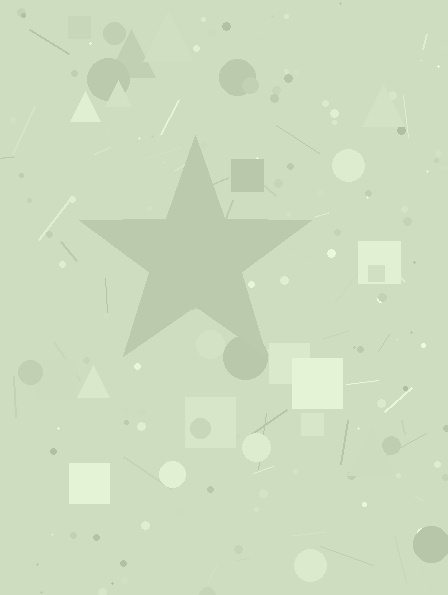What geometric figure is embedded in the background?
A star is embedded in the background.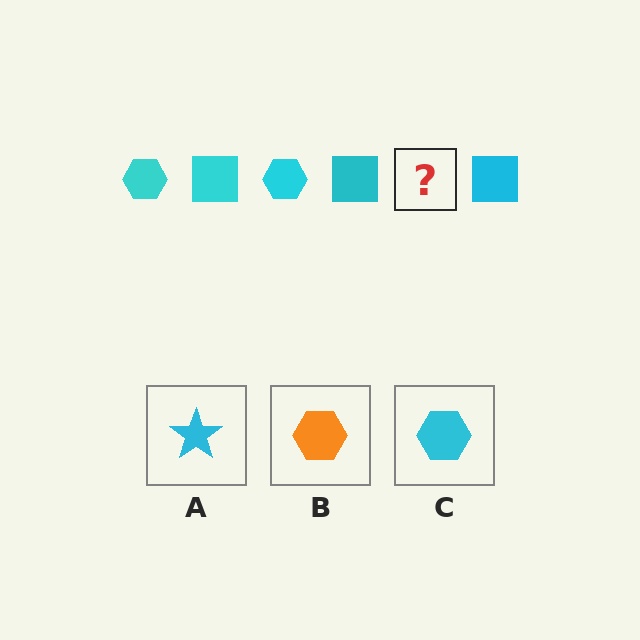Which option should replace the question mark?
Option C.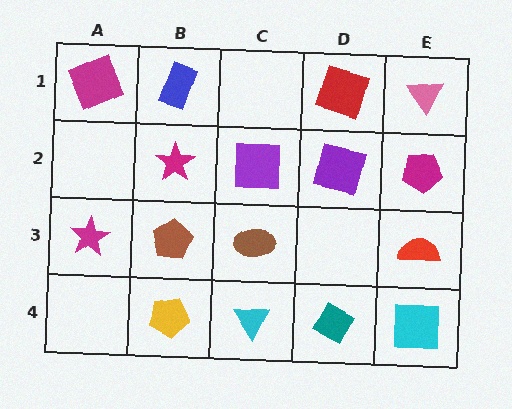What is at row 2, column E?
A magenta pentagon.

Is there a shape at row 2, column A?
No, that cell is empty.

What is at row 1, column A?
A magenta square.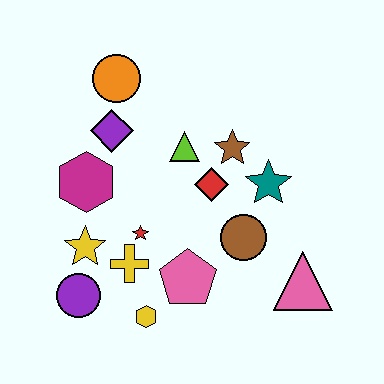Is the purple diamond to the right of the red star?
No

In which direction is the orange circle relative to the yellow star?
The orange circle is above the yellow star.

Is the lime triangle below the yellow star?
No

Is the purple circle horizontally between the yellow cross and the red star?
No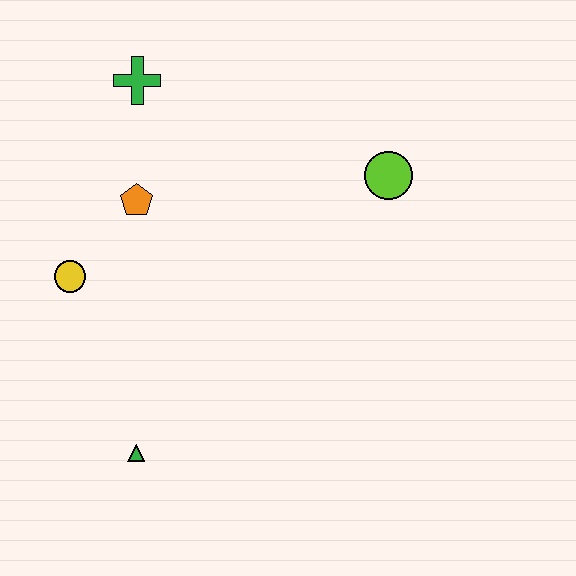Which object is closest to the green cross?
The orange pentagon is closest to the green cross.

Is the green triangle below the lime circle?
Yes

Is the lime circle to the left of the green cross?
No